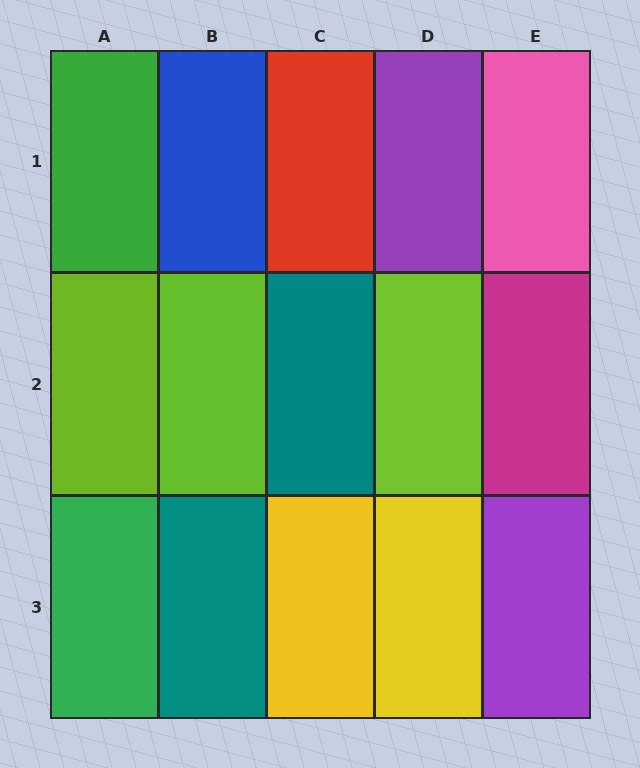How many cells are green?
2 cells are green.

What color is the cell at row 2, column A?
Lime.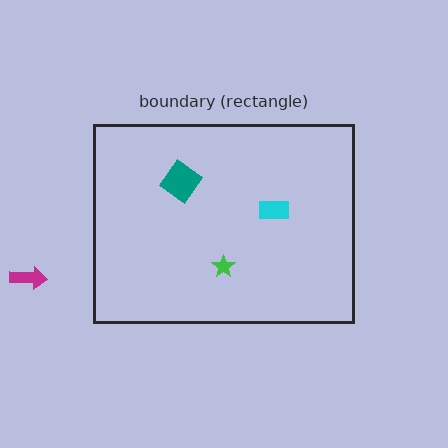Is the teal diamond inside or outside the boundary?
Inside.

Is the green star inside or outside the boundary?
Inside.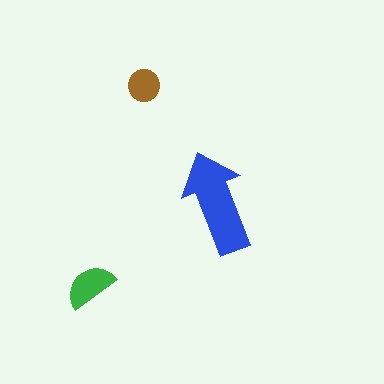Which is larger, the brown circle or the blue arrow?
The blue arrow.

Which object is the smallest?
The brown circle.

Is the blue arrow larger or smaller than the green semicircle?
Larger.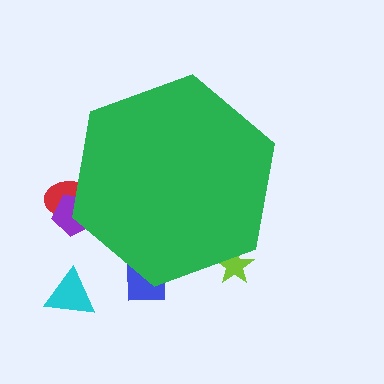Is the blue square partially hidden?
Yes, the blue square is partially hidden behind the green hexagon.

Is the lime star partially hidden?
Yes, the lime star is partially hidden behind the green hexagon.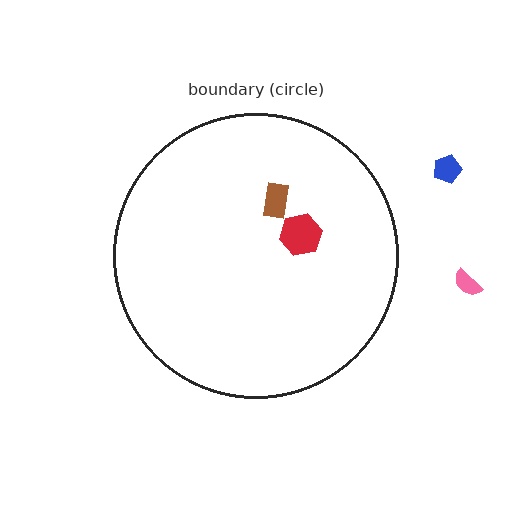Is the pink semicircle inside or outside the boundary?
Outside.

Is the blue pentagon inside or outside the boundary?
Outside.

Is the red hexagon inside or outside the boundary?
Inside.